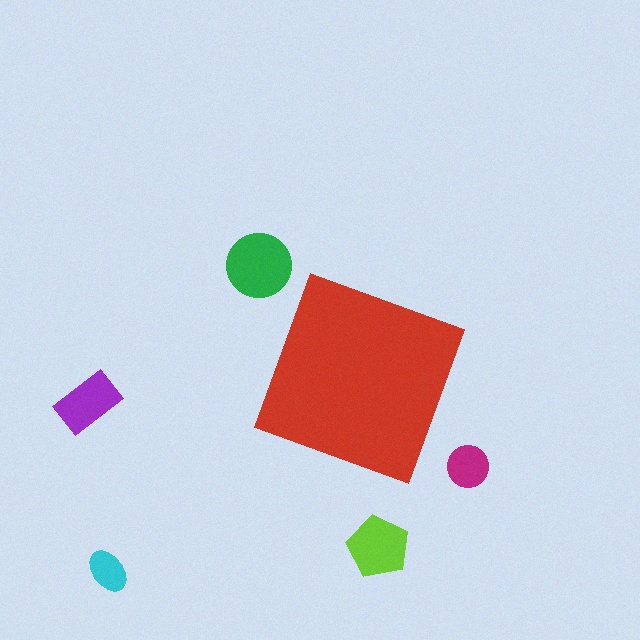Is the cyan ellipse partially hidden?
No, the cyan ellipse is fully visible.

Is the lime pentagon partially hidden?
No, the lime pentagon is fully visible.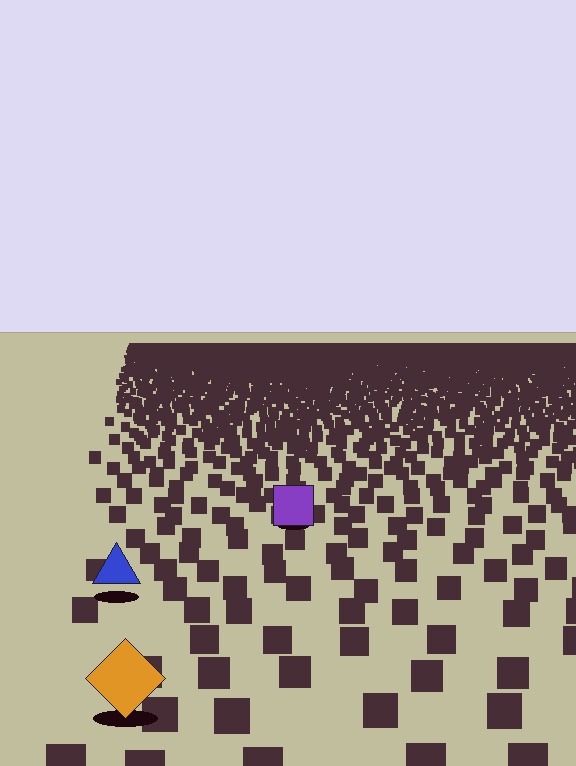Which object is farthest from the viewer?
The purple square is farthest from the viewer. It appears smaller and the ground texture around it is denser.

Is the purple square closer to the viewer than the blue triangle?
No. The blue triangle is closer — you can tell from the texture gradient: the ground texture is coarser near it.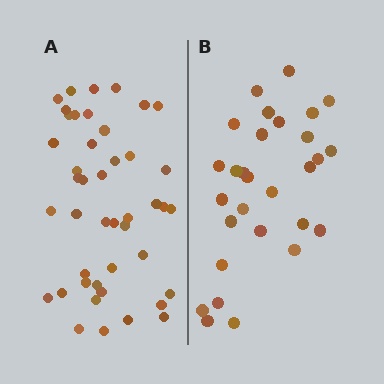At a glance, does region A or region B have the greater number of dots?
Region A (the left region) has more dots.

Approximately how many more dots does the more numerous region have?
Region A has approximately 15 more dots than region B.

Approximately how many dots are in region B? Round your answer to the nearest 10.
About 30 dots. (The exact count is 29, which rounds to 30.)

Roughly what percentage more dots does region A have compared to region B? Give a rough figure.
About 50% more.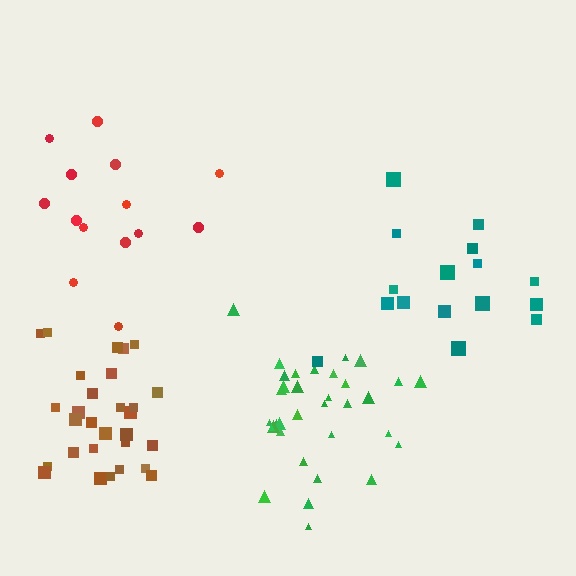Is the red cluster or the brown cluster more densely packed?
Brown.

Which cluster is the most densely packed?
Brown.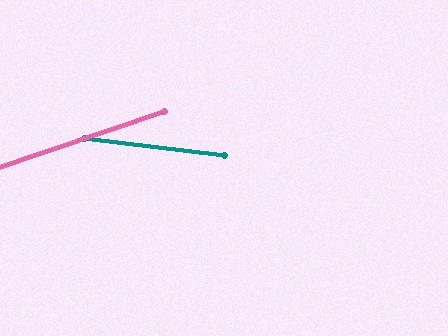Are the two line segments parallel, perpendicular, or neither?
Neither parallel nor perpendicular — they differ by about 26°.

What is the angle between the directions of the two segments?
Approximately 26 degrees.